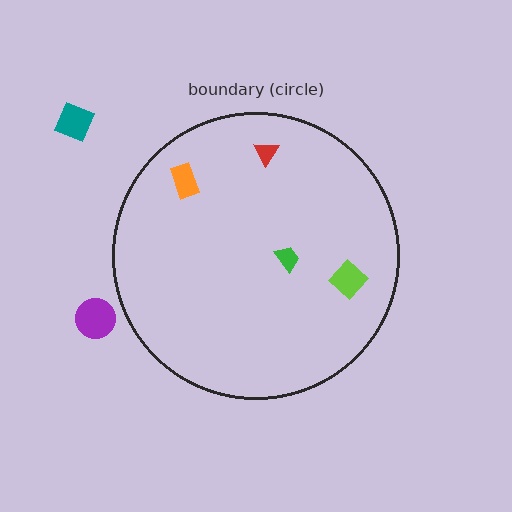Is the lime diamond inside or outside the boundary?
Inside.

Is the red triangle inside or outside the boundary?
Inside.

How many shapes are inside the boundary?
4 inside, 2 outside.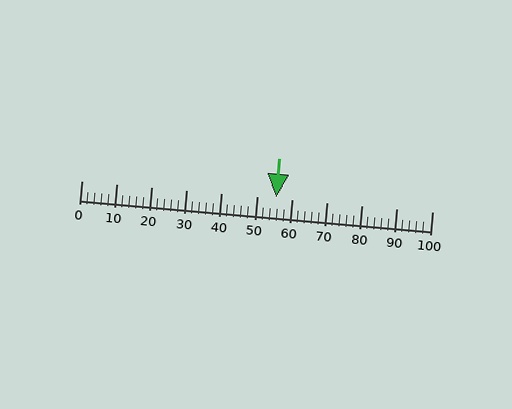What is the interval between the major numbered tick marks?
The major tick marks are spaced 10 units apart.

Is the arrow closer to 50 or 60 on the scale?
The arrow is closer to 60.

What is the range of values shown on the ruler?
The ruler shows values from 0 to 100.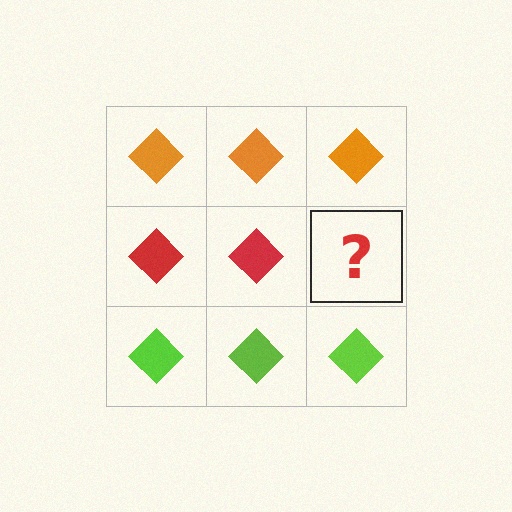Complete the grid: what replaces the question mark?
The question mark should be replaced with a red diamond.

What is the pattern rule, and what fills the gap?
The rule is that each row has a consistent color. The gap should be filled with a red diamond.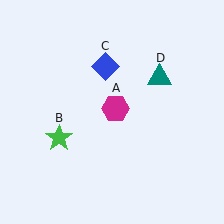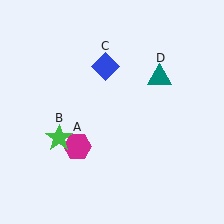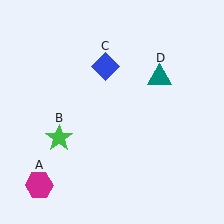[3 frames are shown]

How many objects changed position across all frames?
1 object changed position: magenta hexagon (object A).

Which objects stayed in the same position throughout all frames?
Green star (object B) and blue diamond (object C) and teal triangle (object D) remained stationary.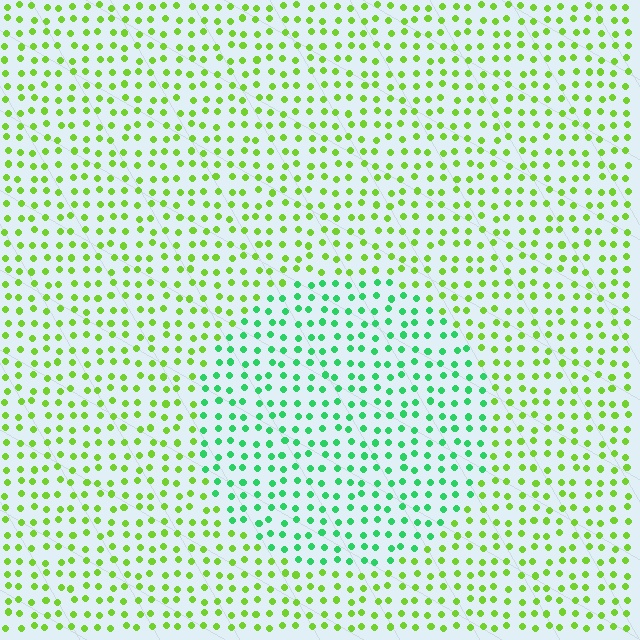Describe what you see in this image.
The image is filled with small lime elements in a uniform arrangement. A circle-shaped region is visible where the elements are tinted to a slightly different hue, forming a subtle color boundary.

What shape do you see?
I see a circle.